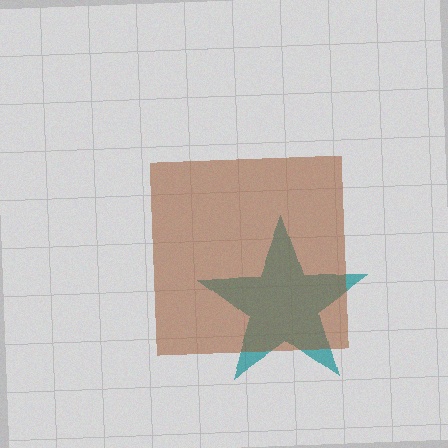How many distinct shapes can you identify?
There are 2 distinct shapes: a teal star, a brown square.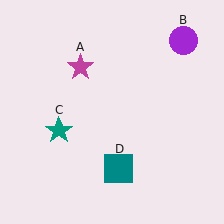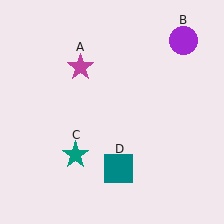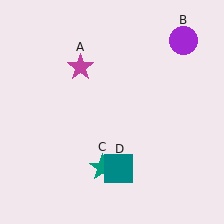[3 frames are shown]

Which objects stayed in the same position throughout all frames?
Magenta star (object A) and purple circle (object B) and teal square (object D) remained stationary.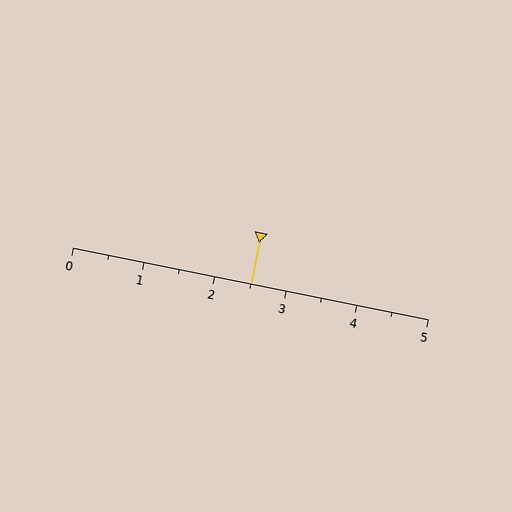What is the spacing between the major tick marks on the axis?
The major ticks are spaced 1 apart.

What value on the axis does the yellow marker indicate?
The marker indicates approximately 2.5.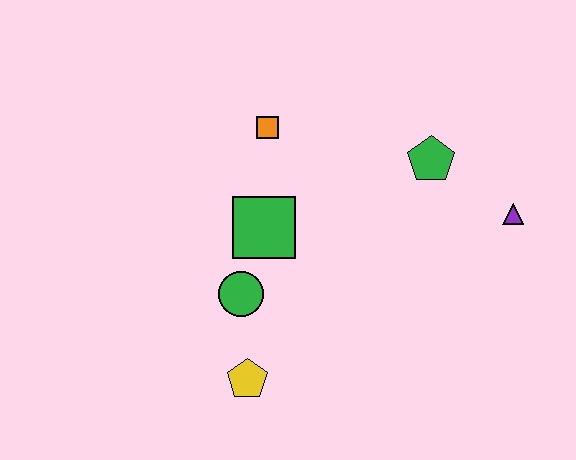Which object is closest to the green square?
The green circle is closest to the green square.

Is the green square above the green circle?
Yes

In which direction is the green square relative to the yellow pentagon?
The green square is above the yellow pentagon.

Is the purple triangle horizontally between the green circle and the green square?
No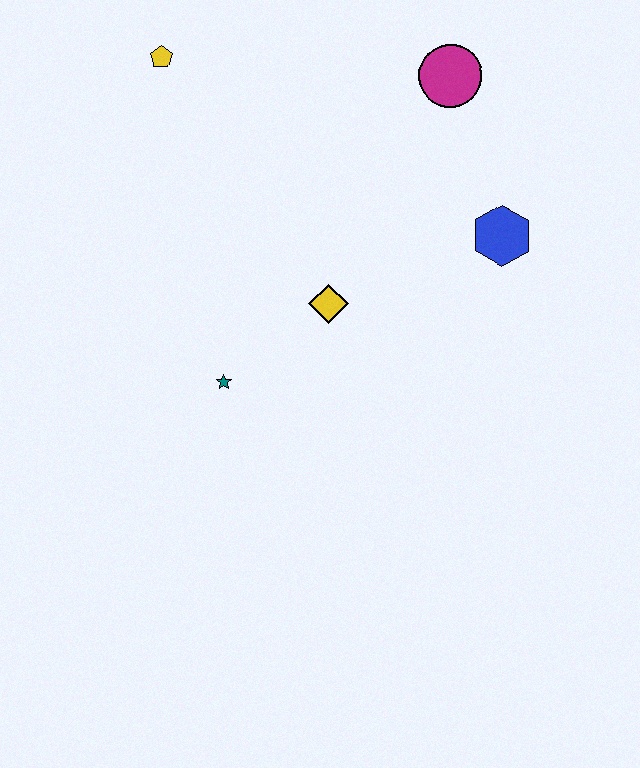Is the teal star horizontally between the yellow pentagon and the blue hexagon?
Yes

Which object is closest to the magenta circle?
The blue hexagon is closest to the magenta circle.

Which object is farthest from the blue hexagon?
The yellow pentagon is farthest from the blue hexagon.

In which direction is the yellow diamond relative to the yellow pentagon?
The yellow diamond is below the yellow pentagon.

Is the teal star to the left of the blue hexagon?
Yes